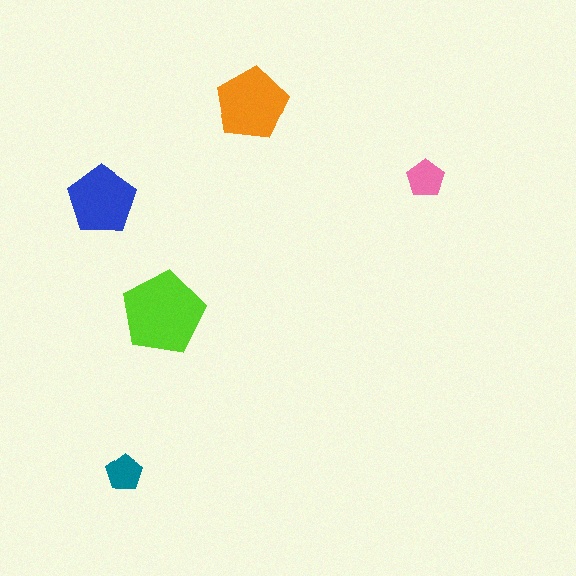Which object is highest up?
The orange pentagon is topmost.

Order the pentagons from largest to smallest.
the lime one, the orange one, the blue one, the pink one, the teal one.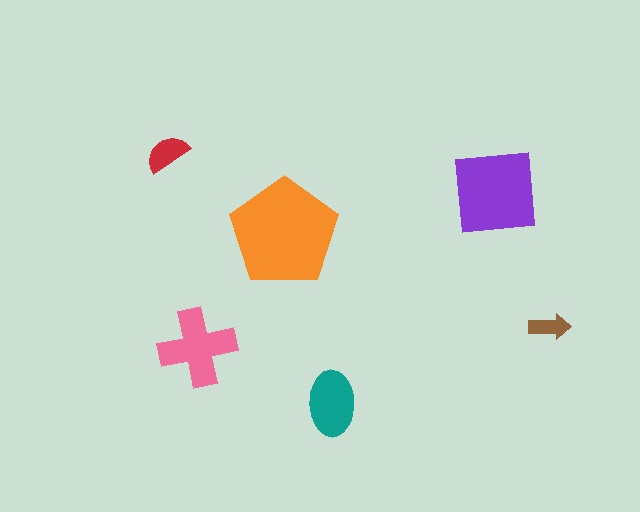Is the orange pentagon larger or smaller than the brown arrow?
Larger.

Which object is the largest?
The orange pentagon.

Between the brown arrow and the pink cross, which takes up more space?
The pink cross.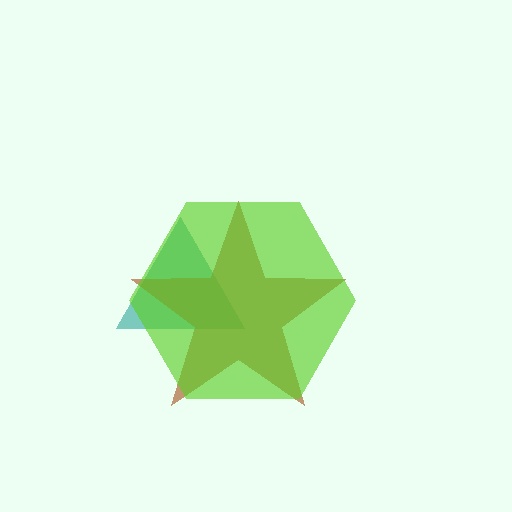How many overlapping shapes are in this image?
There are 3 overlapping shapes in the image.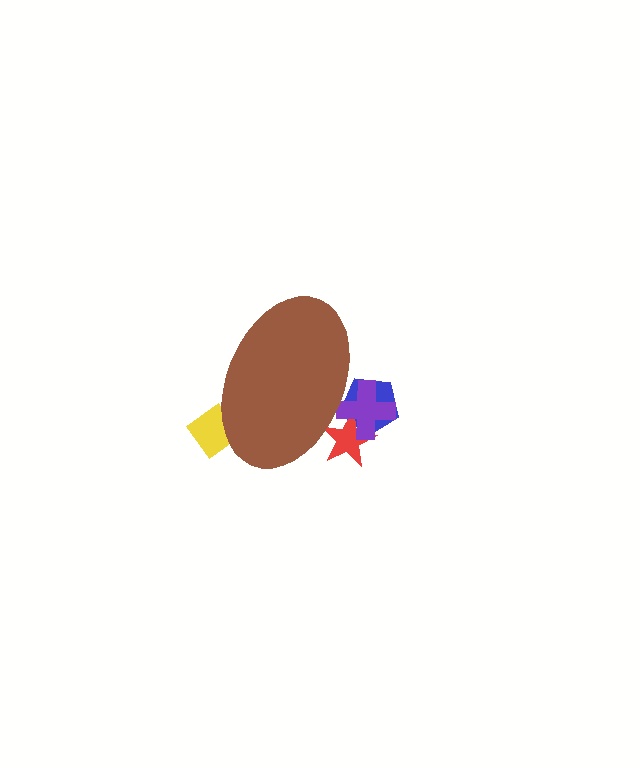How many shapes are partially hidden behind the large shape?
4 shapes are partially hidden.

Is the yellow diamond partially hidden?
Yes, the yellow diamond is partially hidden behind the brown ellipse.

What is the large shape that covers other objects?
A brown ellipse.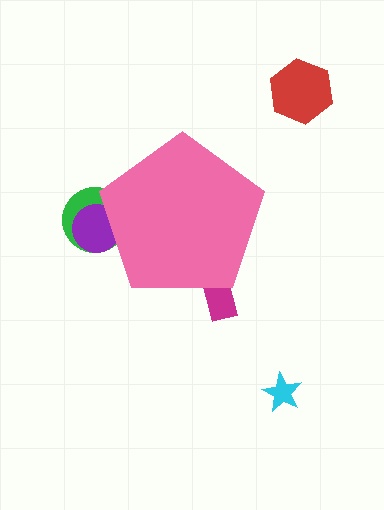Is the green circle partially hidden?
Yes, the green circle is partially hidden behind the pink pentagon.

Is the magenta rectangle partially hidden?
Yes, the magenta rectangle is partially hidden behind the pink pentagon.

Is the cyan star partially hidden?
No, the cyan star is fully visible.